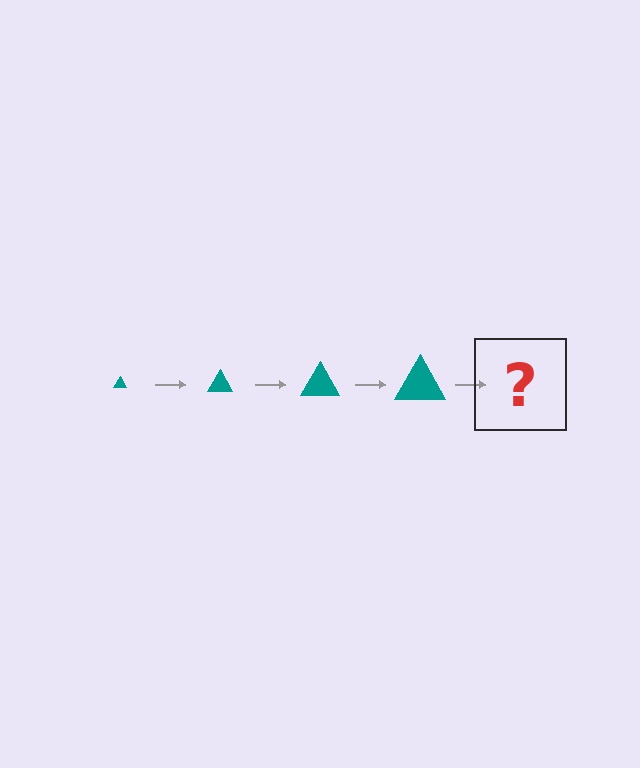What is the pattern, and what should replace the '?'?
The pattern is that the triangle gets progressively larger each step. The '?' should be a teal triangle, larger than the previous one.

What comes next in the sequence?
The next element should be a teal triangle, larger than the previous one.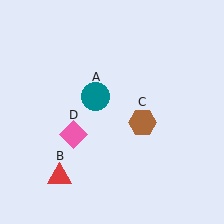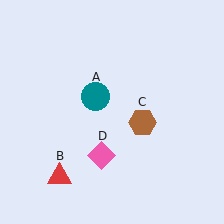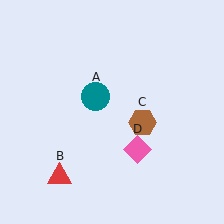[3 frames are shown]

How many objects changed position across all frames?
1 object changed position: pink diamond (object D).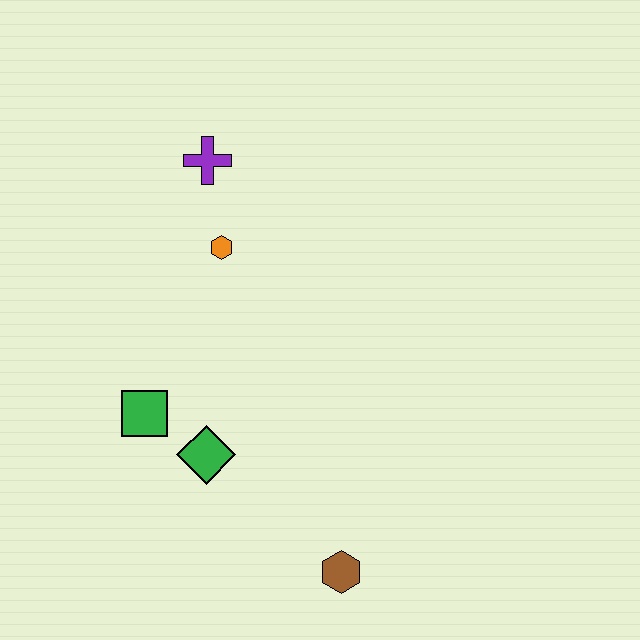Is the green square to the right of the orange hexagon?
No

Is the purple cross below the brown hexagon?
No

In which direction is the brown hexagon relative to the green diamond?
The brown hexagon is to the right of the green diamond.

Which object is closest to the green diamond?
The green square is closest to the green diamond.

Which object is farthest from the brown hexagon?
The purple cross is farthest from the brown hexagon.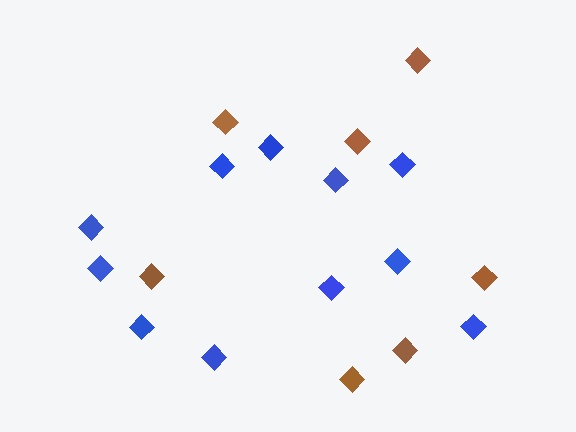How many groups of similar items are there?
There are 2 groups: one group of blue diamonds (11) and one group of brown diamonds (7).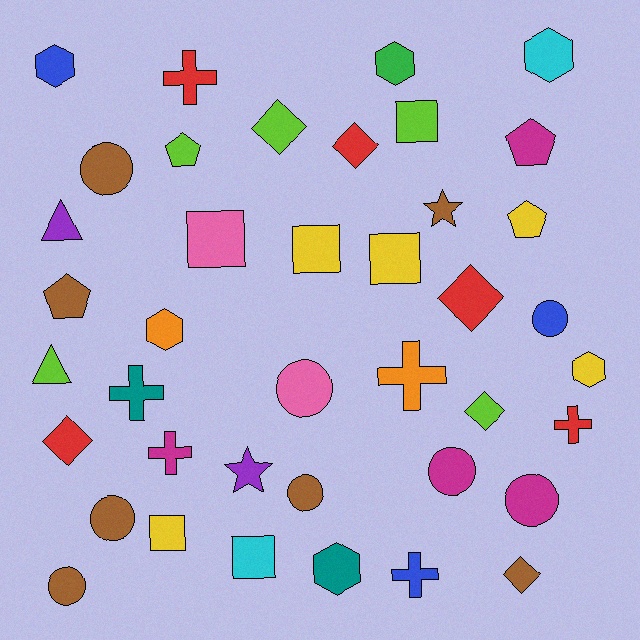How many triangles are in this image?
There are 2 triangles.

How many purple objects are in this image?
There are 2 purple objects.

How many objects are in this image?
There are 40 objects.